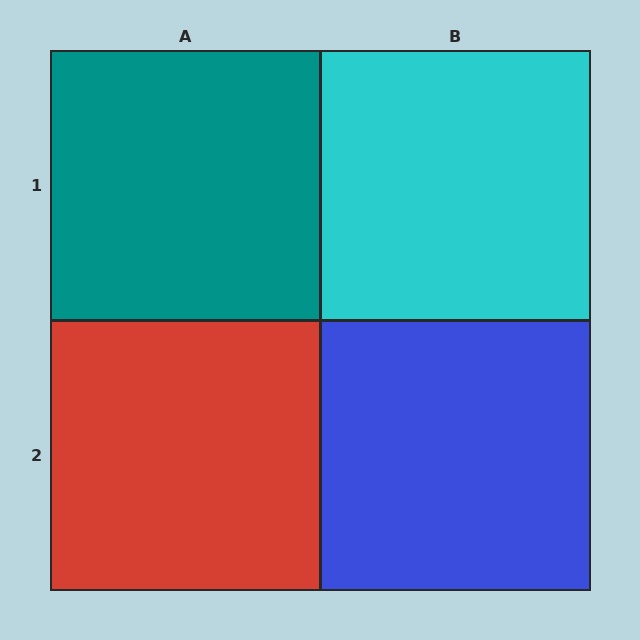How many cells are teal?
1 cell is teal.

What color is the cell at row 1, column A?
Teal.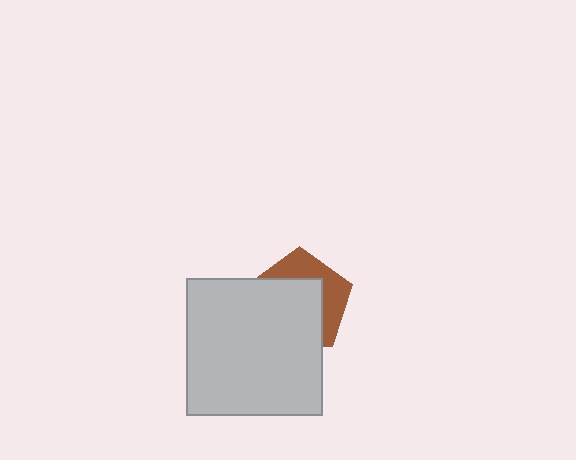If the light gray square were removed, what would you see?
You would see the complete brown pentagon.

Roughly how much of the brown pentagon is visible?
A small part of it is visible (roughly 37%).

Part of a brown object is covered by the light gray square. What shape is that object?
It is a pentagon.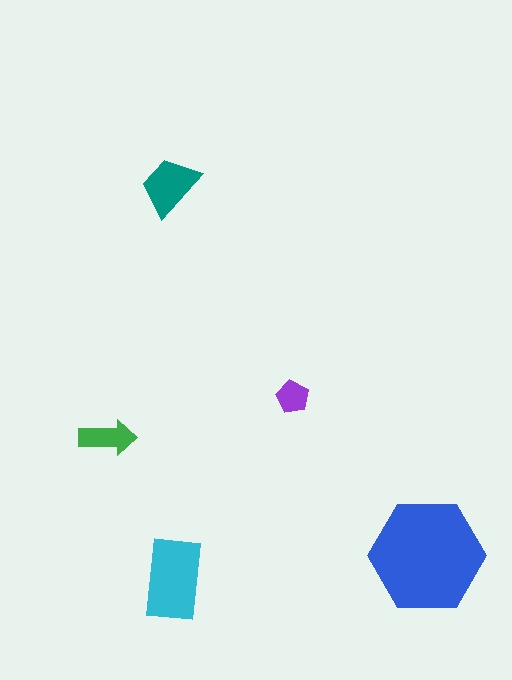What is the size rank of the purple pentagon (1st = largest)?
5th.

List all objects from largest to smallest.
The blue hexagon, the cyan rectangle, the teal trapezoid, the green arrow, the purple pentagon.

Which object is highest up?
The teal trapezoid is topmost.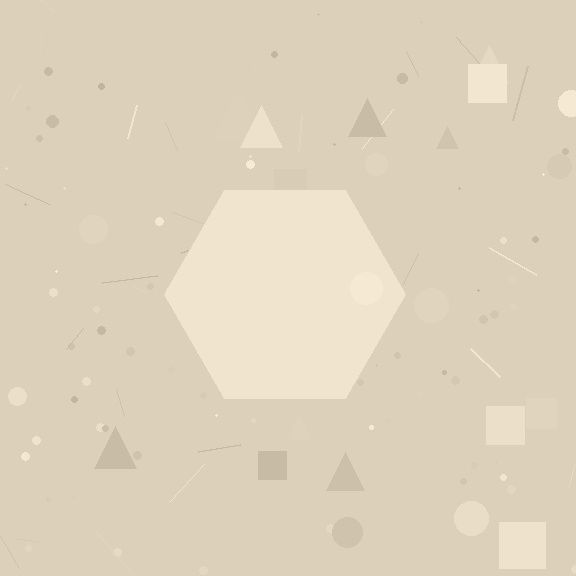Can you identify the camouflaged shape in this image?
The camouflaged shape is a hexagon.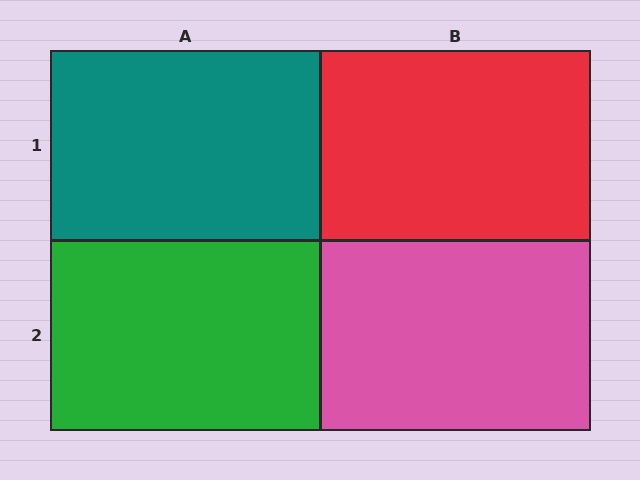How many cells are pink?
1 cell is pink.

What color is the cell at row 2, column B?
Pink.